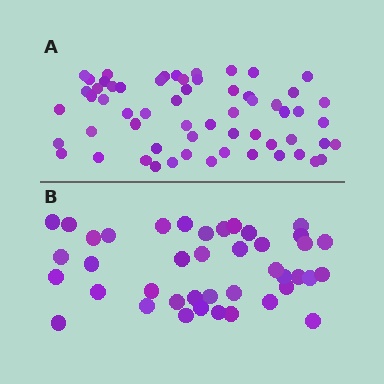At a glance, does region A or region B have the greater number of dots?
Region A (the top region) has more dots.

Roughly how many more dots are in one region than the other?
Region A has approximately 20 more dots than region B.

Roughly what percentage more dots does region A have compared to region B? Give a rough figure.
About 45% more.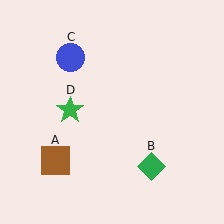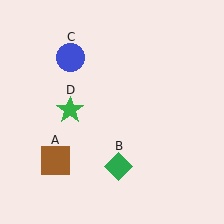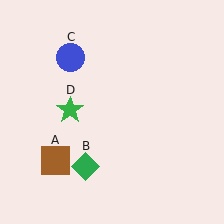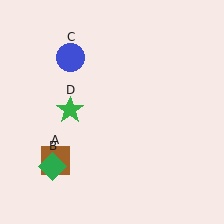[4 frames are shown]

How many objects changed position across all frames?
1 object changed position: green diamond (object B).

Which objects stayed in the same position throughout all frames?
Brown square (object A) and blue circle (object C) and green star (object D) remained stationary.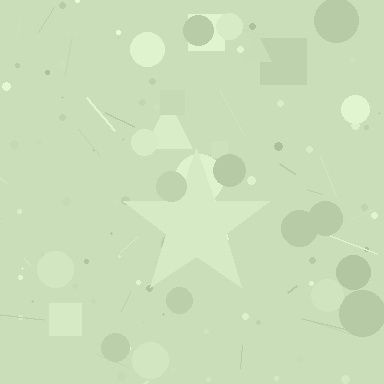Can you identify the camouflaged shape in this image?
The camouflaged shape is a star.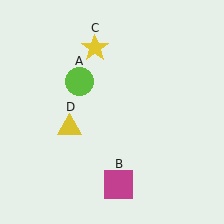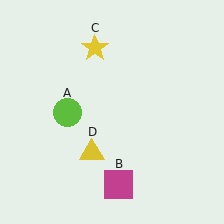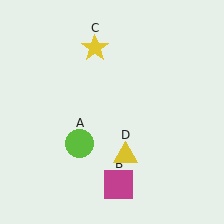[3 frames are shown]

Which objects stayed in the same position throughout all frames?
Magenta square (object B) and yellow star (object C) remained stationary.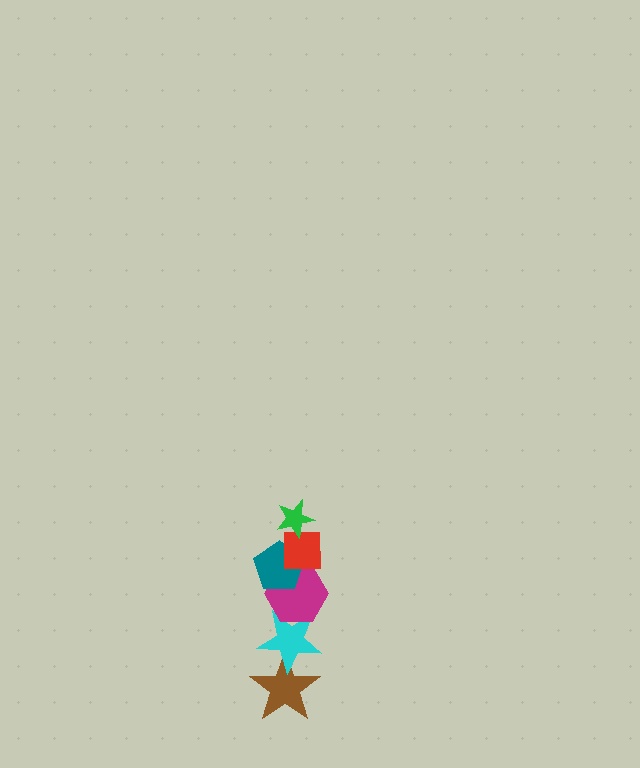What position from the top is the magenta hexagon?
The magenta hexagon is 4th from the top.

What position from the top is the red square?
The red square is 2nd from the top.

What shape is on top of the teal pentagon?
The red square is on top of the teal pentagon.